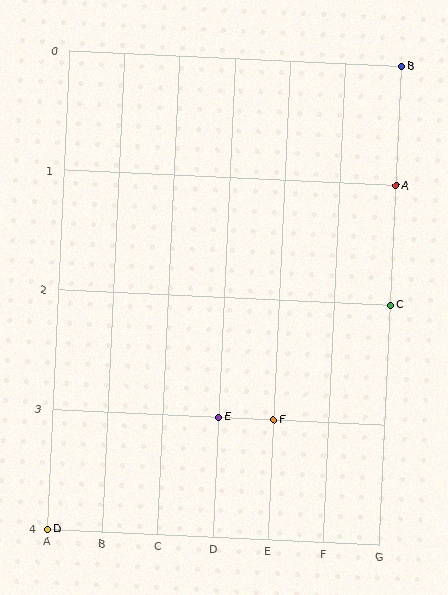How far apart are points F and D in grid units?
Points F and D are 4 columns and 1 row apart (about 4.1 grid units diagonally).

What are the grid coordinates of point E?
Point E is at grid coordinates (D, 3).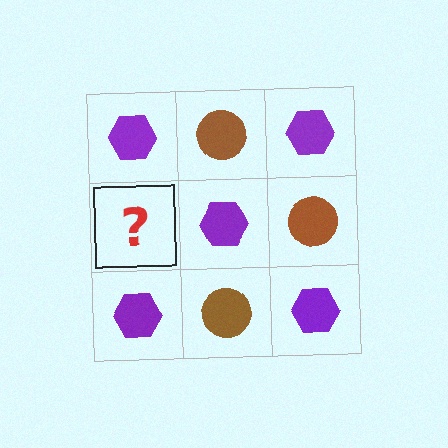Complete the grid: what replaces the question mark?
The question mark should be replaced with a brown circle.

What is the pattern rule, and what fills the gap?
The rule is that it alternates purple hexagon and brown circle in a checkerboard pattern. The gap should be filled with a brown circle.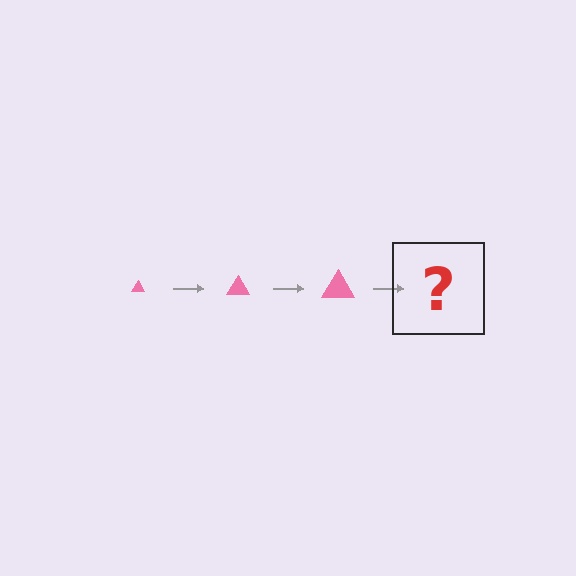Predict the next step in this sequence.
The next step is a pink triangle, larger than the previous one.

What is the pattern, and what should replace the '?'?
The pattern is that the triangle gets progressively larger each step. The '?' should be a pink triangle, larger than the previous one.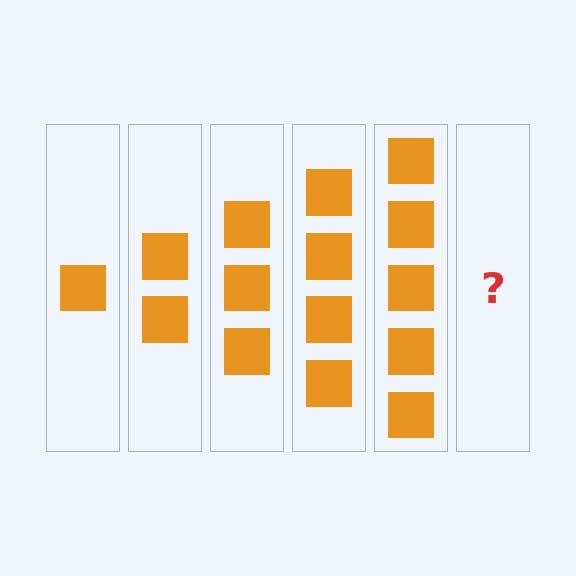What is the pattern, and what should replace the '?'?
The pattern is that each step adds one more square. The '?' should be 6 squares.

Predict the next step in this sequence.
The next step is 6 squares.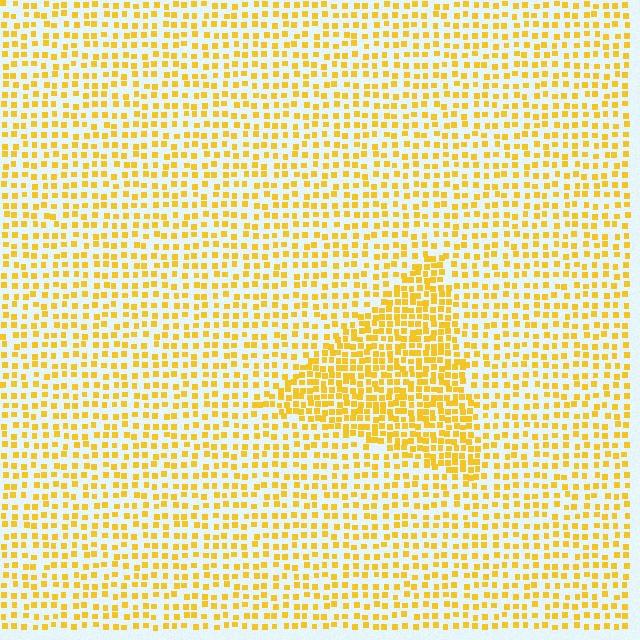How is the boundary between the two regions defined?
The boundary is defined by a change in element density (approximately 1.9x ratio). All elements are the same color, size, and shape.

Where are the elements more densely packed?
The elements are more densely packed inside the triangle boundary.